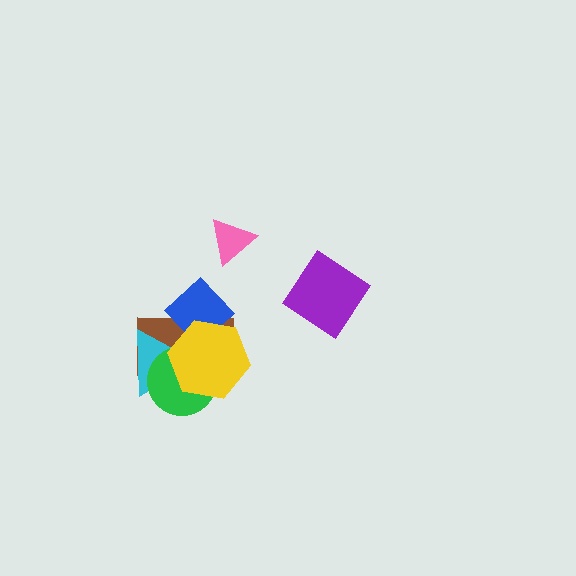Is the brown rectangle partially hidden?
Yes, it is partially covered by another shape.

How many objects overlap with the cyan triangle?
4 objects overlap with the cyan triangle.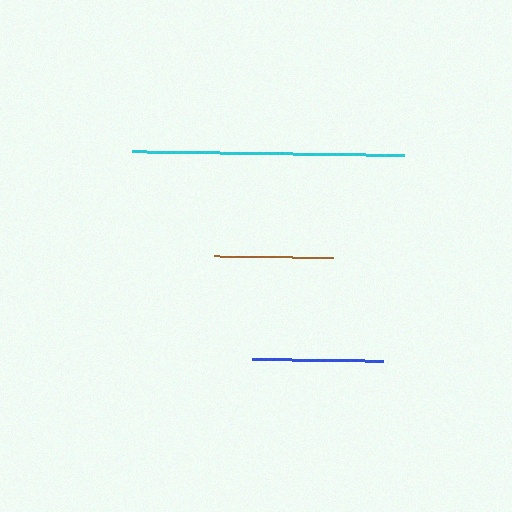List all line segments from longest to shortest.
From longest to shortest: cyan, blue, brown.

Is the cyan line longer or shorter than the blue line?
The cyan line is longer than the blue line.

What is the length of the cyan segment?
The cyan segment is approximately 272 pixels long.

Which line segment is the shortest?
The brown line is the shortest at approximately 120 pixels.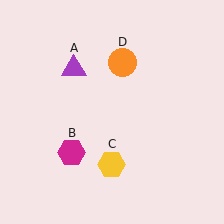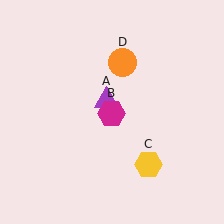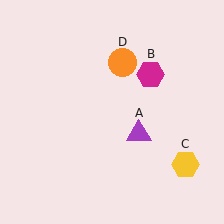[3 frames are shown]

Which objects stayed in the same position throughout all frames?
Orange circle (object D) remained stationary.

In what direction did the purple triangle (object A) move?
The purple triangle (object A) moved down and to the right.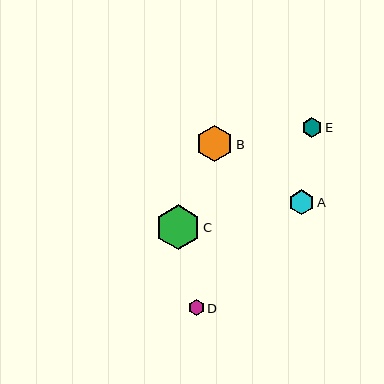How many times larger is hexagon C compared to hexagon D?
Hexagon C is approximately 2.7 times the size of hexagon D.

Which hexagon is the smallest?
Hexagon D is the smallest with a size of approximately 16 pixels.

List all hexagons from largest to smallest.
From largest to smallest: C, B, A, E, D.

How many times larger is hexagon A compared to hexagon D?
Hexagon A is approximately 1.5 times the size of hexagon D.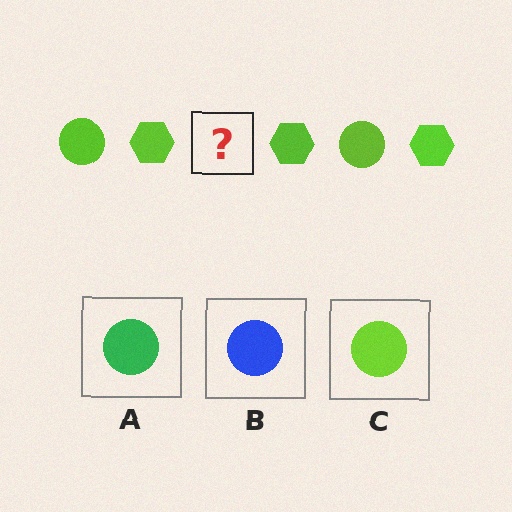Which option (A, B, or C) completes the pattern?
C.